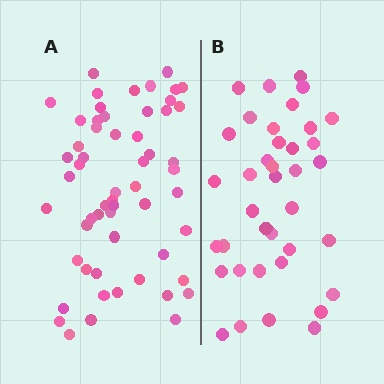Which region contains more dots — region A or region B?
Region A (the left region) has more dots.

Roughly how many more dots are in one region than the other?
Region A has approximately 20 more dots than region B.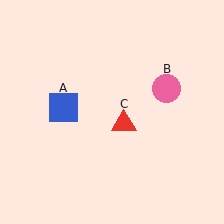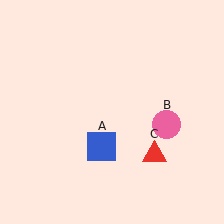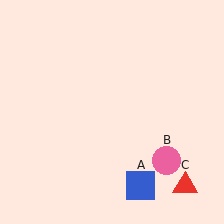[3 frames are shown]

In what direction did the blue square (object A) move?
The blue square (object A) moved down and to the right.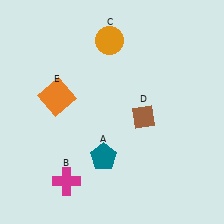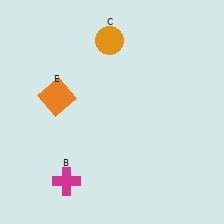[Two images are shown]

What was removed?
The teal pentagon (A), the brown diamond (D) were removed in Image 2.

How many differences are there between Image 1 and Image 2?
There are 2 differences between the two images.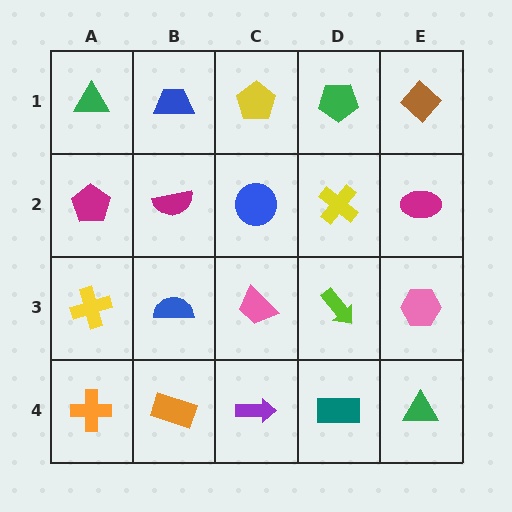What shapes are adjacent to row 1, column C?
A blue circle (row 2, column C), a blue trapezoid (row 1, column B), a green pentagon (row 1, column D).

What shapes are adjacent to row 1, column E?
A magenta ellipse (row 2, column E), a green pentagon (row 1, column D).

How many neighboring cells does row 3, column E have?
3.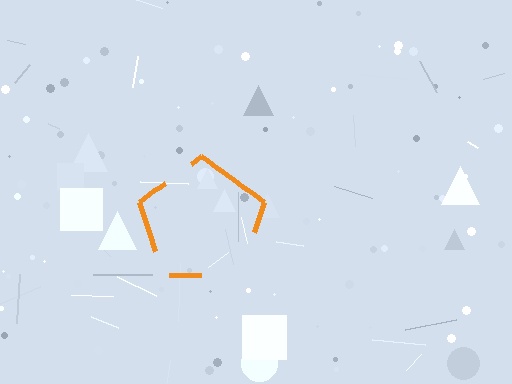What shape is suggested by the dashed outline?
The dashed outline suggests a pentagon.